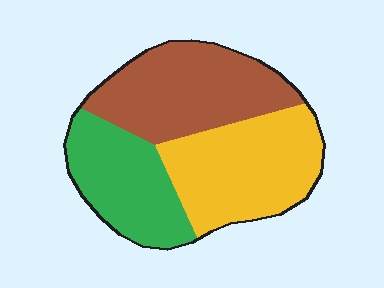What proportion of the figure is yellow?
Yellow covers about 35% of the figure.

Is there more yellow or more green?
Yellow.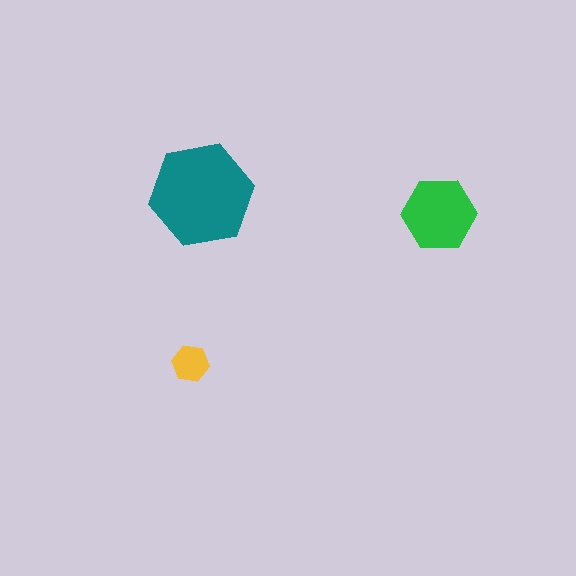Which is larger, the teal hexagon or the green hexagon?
The teal one.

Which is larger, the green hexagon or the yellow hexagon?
The green one.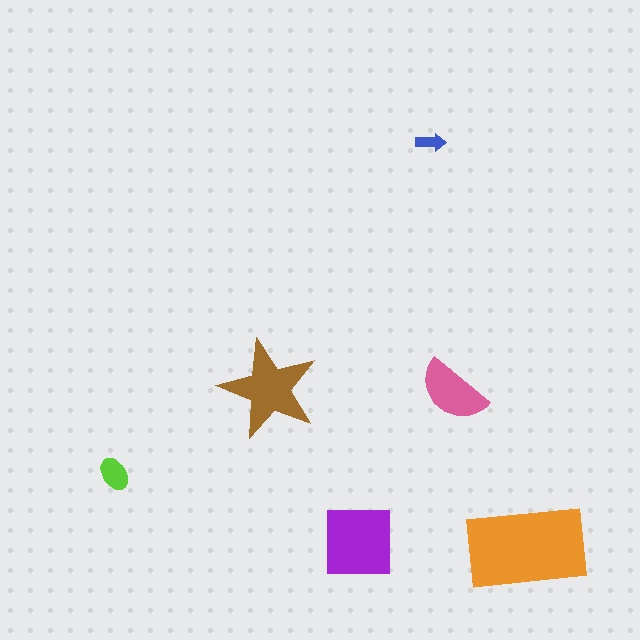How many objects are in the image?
There are 6 objects in the image.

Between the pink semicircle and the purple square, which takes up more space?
The purple square.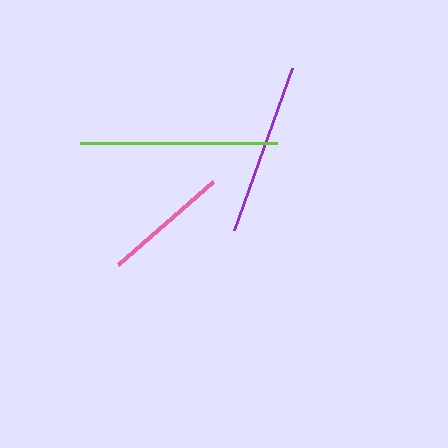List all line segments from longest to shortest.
From longest to shortest: lime, purple, pink.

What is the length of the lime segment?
The lime segment is approximately 197 pixels long.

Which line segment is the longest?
The lime line is the longest at approximately 197 pixels.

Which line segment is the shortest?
The pink line is the shortest at approximately 127 pixels.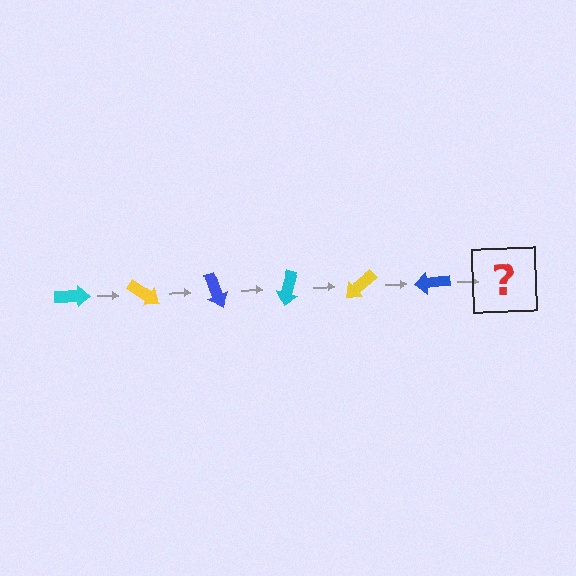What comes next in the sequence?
The next element should be a cyan arrow, rotated 210 degrees from the start.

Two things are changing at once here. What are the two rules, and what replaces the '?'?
The two rules are that it rotates 35 degrees each step and the color cycles through cyan, yellow, and blue. The '?' should be a cyan arrow, rotated 210 degrees from the start.